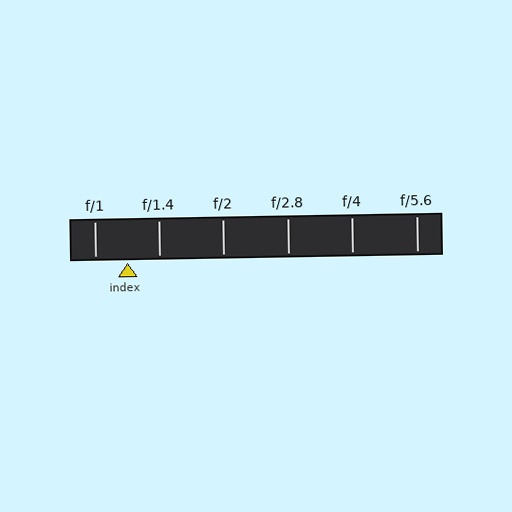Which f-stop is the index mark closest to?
The index mark is closest to f/1.4.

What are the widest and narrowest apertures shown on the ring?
The widest aperture shown is f/1 and the narrowest is f/5.6.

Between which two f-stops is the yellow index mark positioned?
The index mark is between f/1 and f/1.4.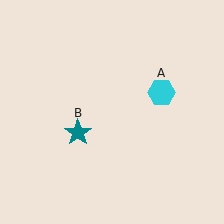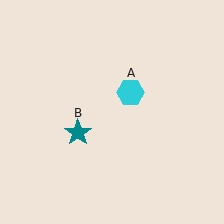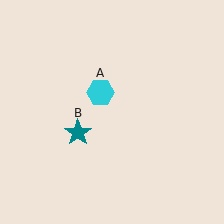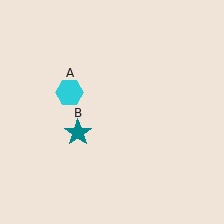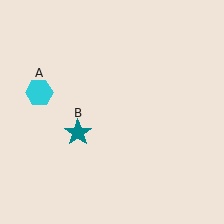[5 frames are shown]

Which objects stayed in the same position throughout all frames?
Teal star (object B) remained stationary.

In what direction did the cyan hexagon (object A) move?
The cyan hexagon (object A) moved left.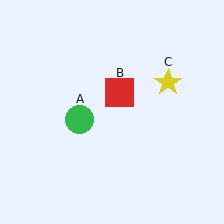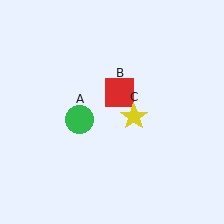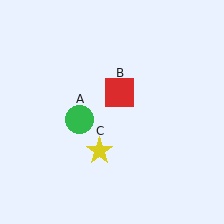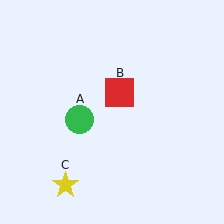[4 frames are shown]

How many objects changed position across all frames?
1 object changed position: yellow star (object C).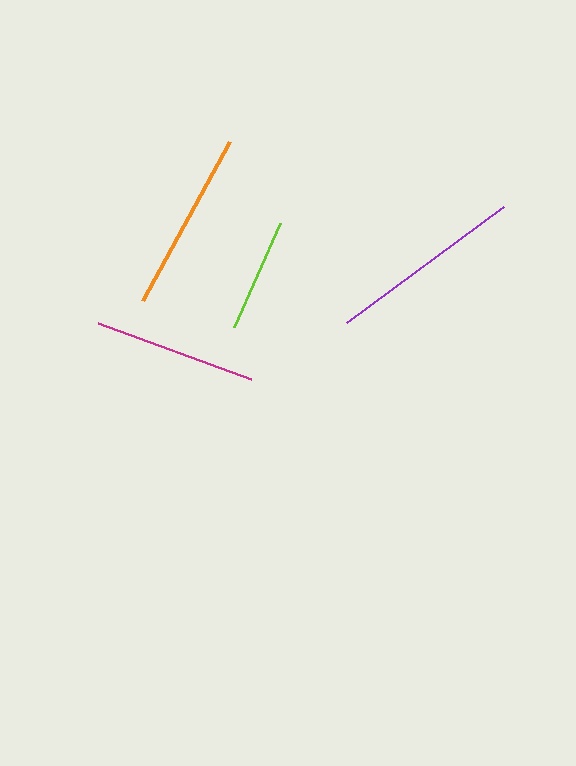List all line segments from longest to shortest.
From longest to shortest: purple, orange, magenta, lime.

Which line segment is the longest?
The purple line is the longest at approximately 195 pixels.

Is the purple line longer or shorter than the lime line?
The purple line is longer than the lime line.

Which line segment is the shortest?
The lime line is the shortest at approximately 114 pixels.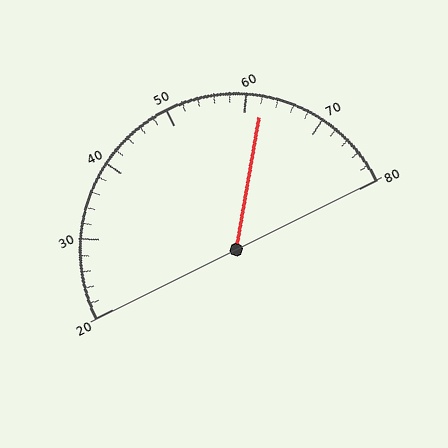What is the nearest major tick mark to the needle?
The nearest major tick mark is 60.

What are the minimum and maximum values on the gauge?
The gauge ranges from 20 to 80.